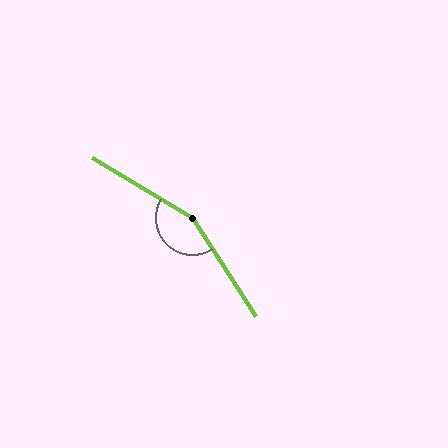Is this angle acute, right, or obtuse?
It is obtuse.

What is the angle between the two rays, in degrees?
Approximately 153 degrees.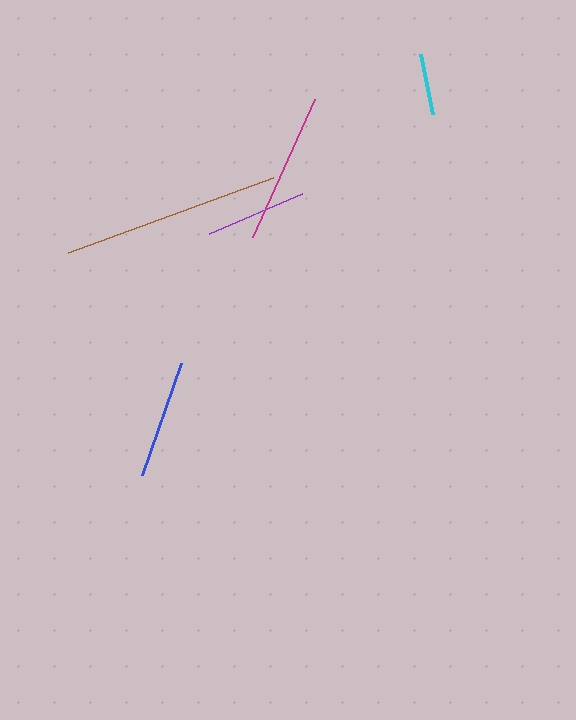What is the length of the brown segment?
The brown segment is approximately 218 pixels long.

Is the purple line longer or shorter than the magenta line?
The magenta line is longer than the purple line.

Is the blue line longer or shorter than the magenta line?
The magenta line is longer than the blue line.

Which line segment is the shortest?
The cyan line is the shortest at approximately 62 pixels.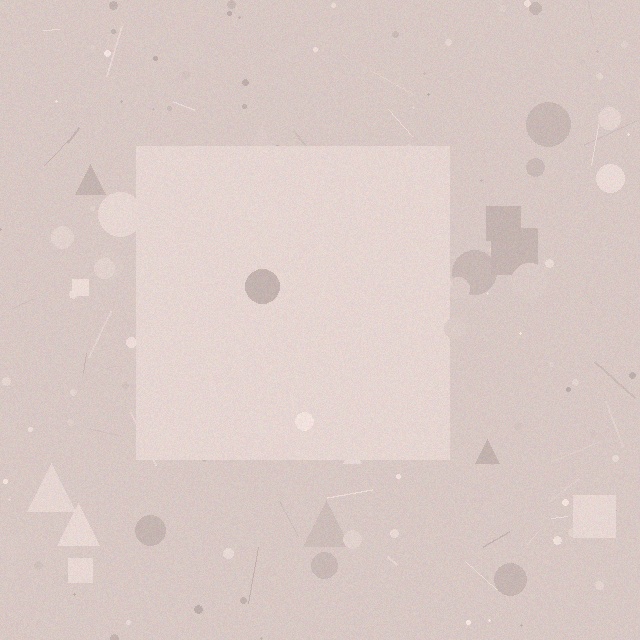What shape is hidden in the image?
A square is hidden in the image.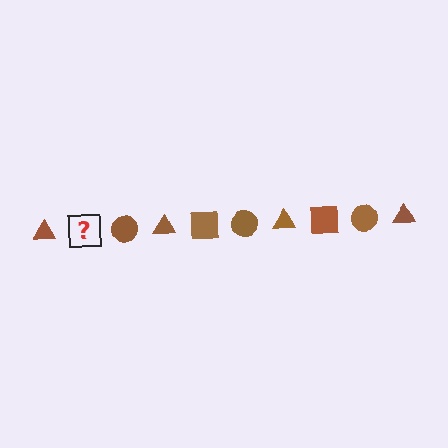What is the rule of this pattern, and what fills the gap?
The rule is that the pattern cycles through triangle, square, circle shapes in brown. The gap should be filled with a brown square.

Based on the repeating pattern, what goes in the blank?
The blank should be a brown square.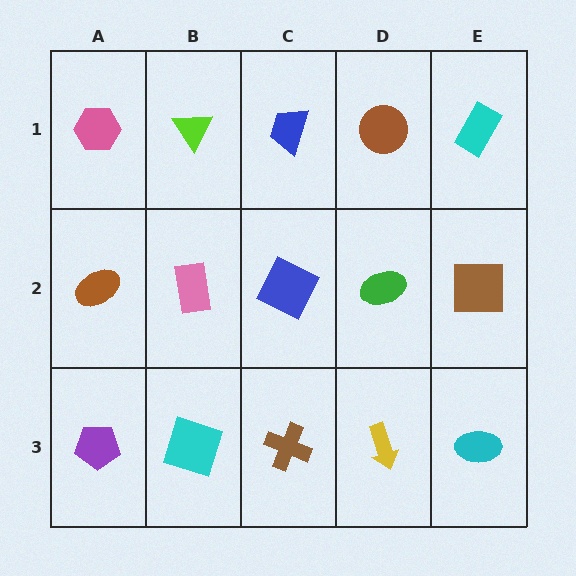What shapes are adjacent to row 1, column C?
A blue square (row 2, column C), a lime triangle (row 1, column B), a brown circle (row 1, column D).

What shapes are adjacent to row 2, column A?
A pink hexagon (row 1, column A), a purple pentagon (row 3, column A), a pink rectangle (row 2, column B).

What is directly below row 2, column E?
A cyan ellipse.